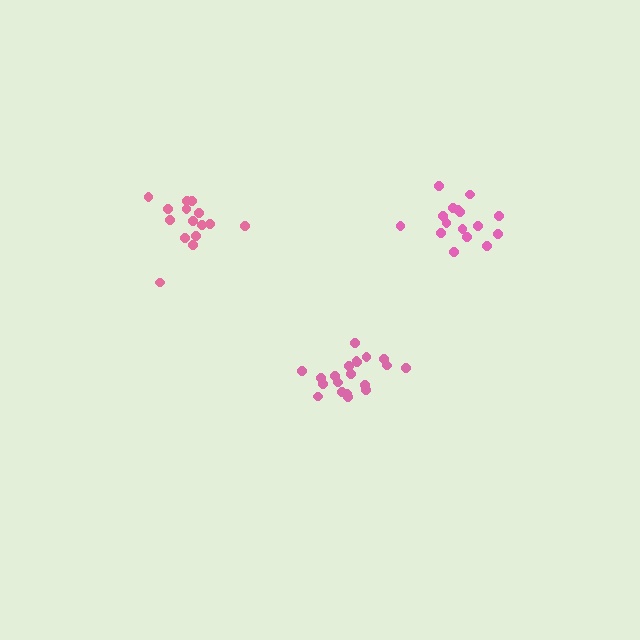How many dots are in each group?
Group 1: 15 dots, Group 2: 16 dots, Group 3: 20 dots (51 total).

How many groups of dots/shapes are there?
There are 3 groups.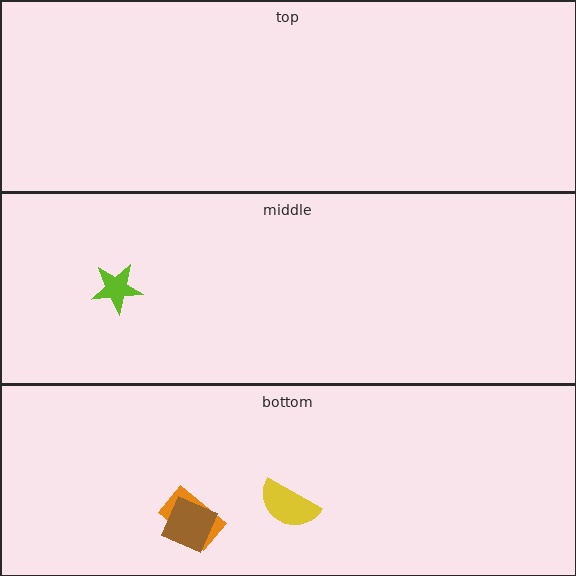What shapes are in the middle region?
The lime star.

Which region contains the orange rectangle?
The bottom region.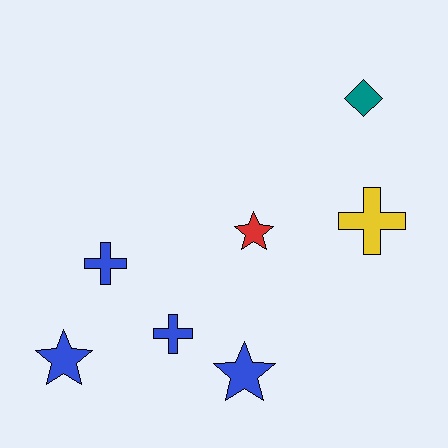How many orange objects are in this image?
There are no orange objects.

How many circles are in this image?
There are no circles.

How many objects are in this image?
There are 7 objects.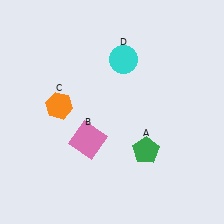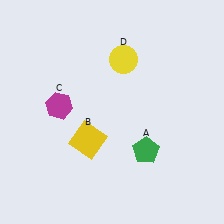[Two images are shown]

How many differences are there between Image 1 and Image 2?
There are 3 differences between the two images.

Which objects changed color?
B changed from pink to yellow. C changed from orange to magenta. D changed from cyan to yellow.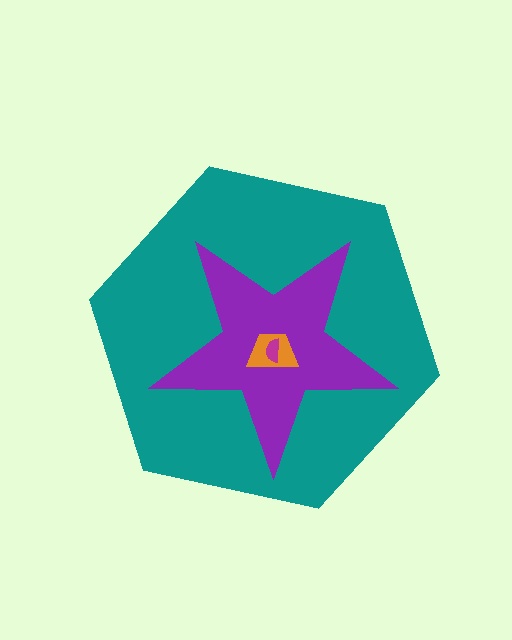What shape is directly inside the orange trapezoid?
The magenta semicircle.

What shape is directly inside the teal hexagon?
The purple star.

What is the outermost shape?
The teal hexagon.